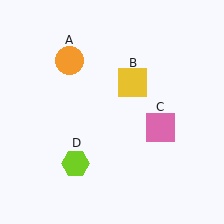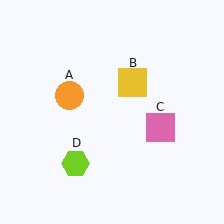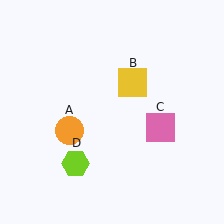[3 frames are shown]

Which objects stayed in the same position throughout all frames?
Yellow square (object B) and pink square (object C) and lime hexagon (object D) remained stationary.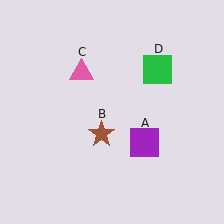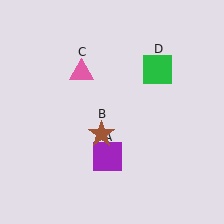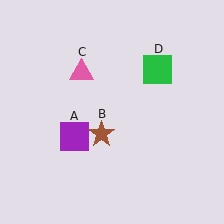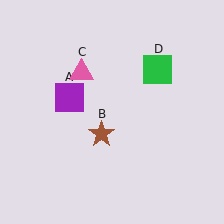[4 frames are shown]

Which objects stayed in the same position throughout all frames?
Brown star (object B) and pink triangle (object C) and green square (object D) remained stationary.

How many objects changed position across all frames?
1 object changed position: purple square (object A).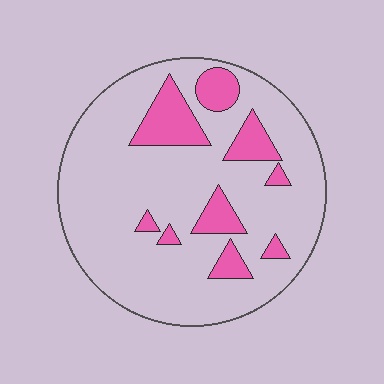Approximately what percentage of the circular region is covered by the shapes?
Approximately 20%.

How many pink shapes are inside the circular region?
9.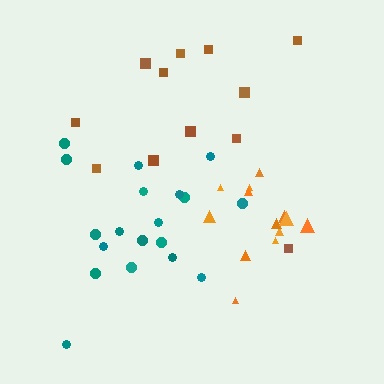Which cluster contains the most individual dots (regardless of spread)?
Teal (19).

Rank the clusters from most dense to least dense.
orange, teal, brown.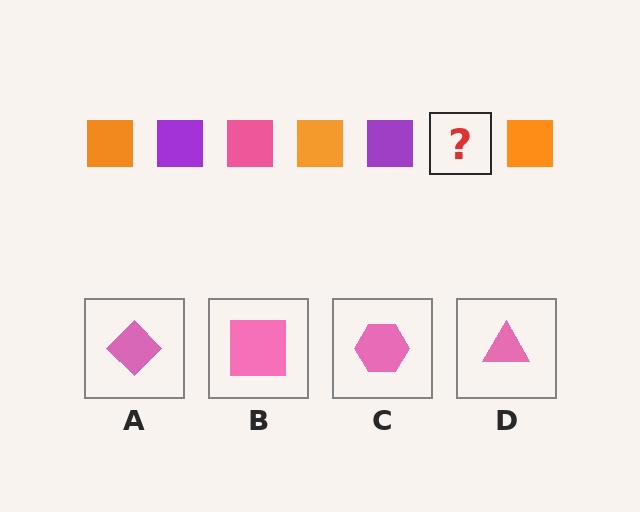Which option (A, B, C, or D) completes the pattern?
B.